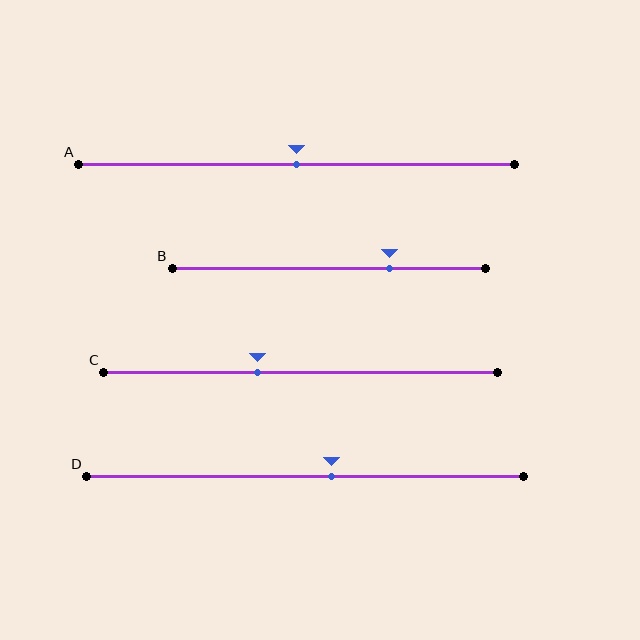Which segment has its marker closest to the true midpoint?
Segment A has its marker closest to the true midpoint.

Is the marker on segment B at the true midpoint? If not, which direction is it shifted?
No, the marker on segment B is shifted to the right by about 19% of the segment length.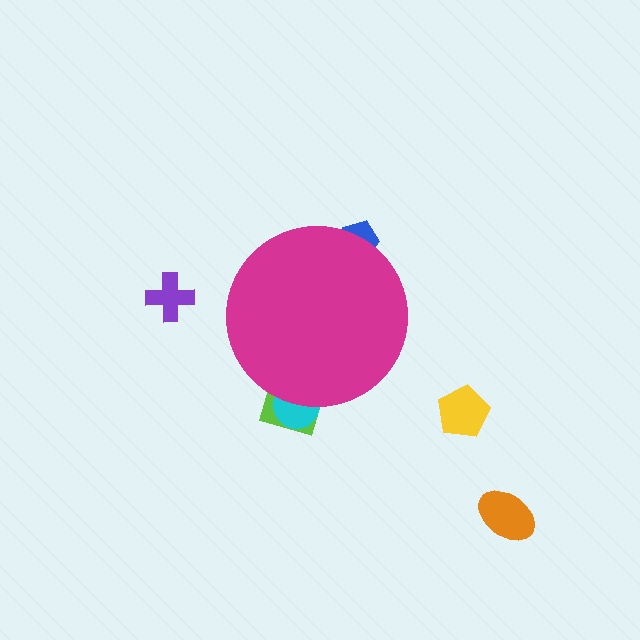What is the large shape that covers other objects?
A magenta circle.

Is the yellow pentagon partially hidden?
No, the yellow pentagon is fully visible.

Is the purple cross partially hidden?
No, the purple cross is fully visible.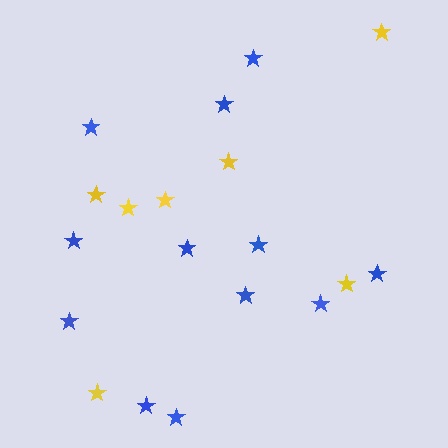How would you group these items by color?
There are 2 groups: one group of yellow stars (7) and one group of blue stars (12).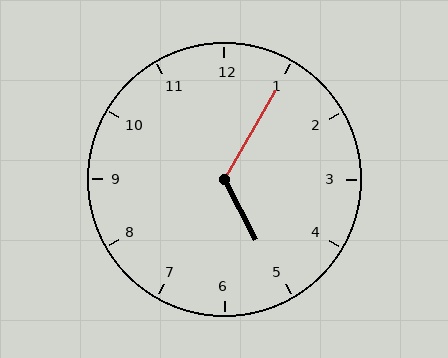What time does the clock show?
5:05.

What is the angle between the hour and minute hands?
Approximately 122 degrees.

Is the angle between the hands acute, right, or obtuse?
It is obtuse.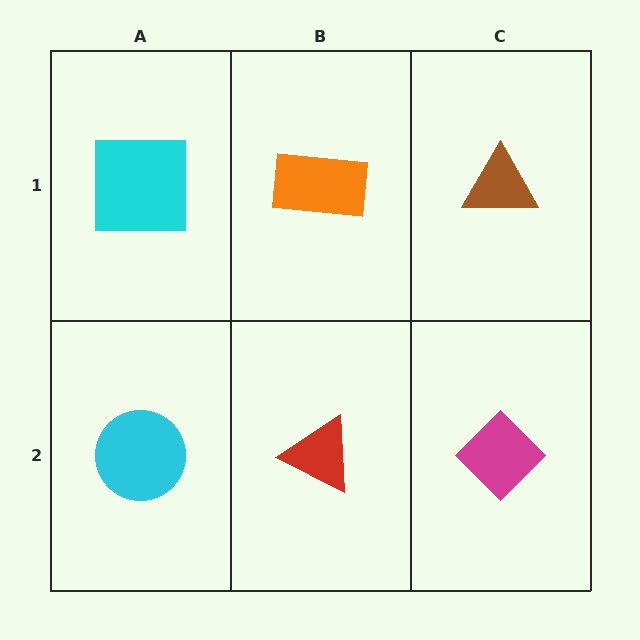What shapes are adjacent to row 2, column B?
An orange rectangle (row 1, column B), a cyan circle (row 2, column A), a magenta diamond (row 2, column C).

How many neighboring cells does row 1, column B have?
3.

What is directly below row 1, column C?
A magenta diamond.